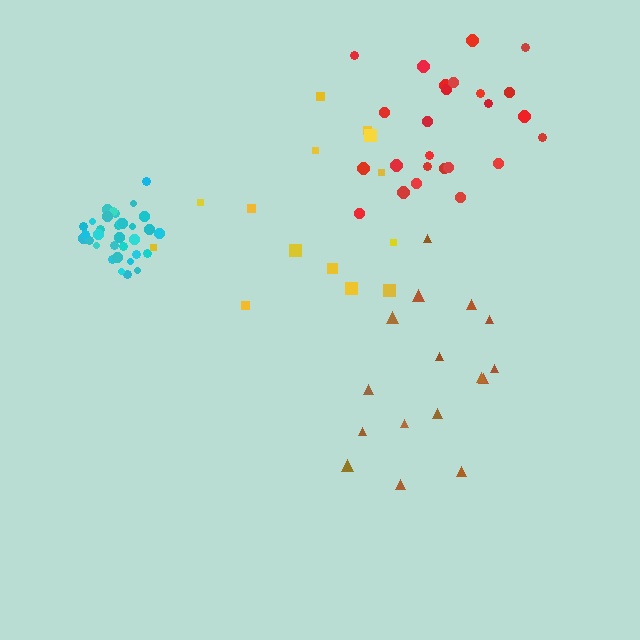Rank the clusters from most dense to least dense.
cyan, red, brown, yellow.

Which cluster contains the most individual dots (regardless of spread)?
Cyan (33).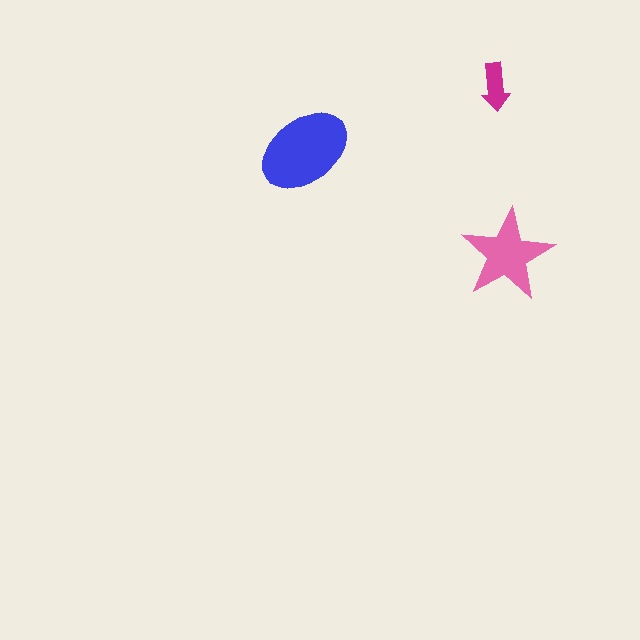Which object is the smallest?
The magenta arrow.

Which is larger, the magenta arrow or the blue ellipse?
The blue ellipse.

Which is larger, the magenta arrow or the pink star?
The pink star.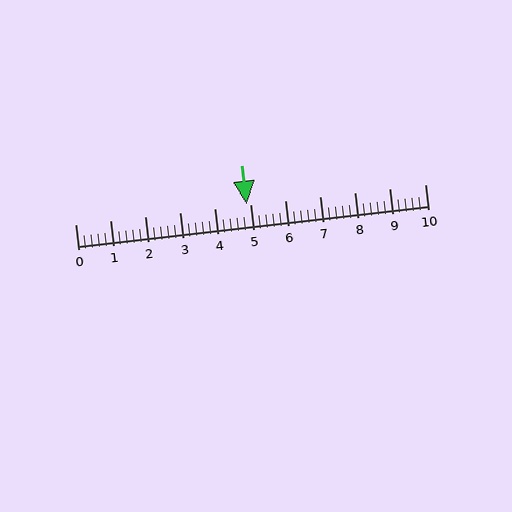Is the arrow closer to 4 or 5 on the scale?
The arrow is closer to 5.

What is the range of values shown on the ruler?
The ruler shows values from 0 to 10.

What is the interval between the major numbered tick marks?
The major tick marks are spaced 1 units apart.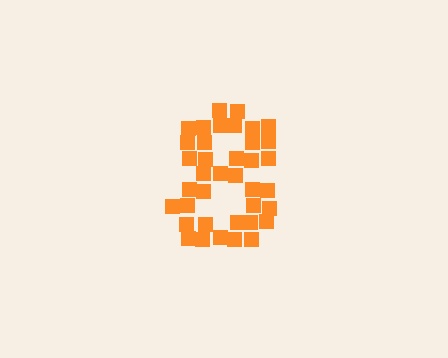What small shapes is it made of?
It is made of small squares.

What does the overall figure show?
The overall figure shows the digit 8.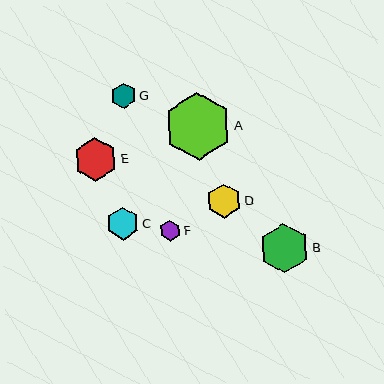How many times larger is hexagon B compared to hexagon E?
Hexagon B is approximately 1.1 times the size of hexagon E.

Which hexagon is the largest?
Hexagon A is the largest with a size of approximately 67 pixels.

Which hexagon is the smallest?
Hexagon F is the smallest with a size of approximately 21 pixels.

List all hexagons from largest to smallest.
From largest to smallest: A, B, E, D, C, G, F.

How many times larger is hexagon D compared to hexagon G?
Hexagon D is approximately 1.4 times the size of hexagon G.